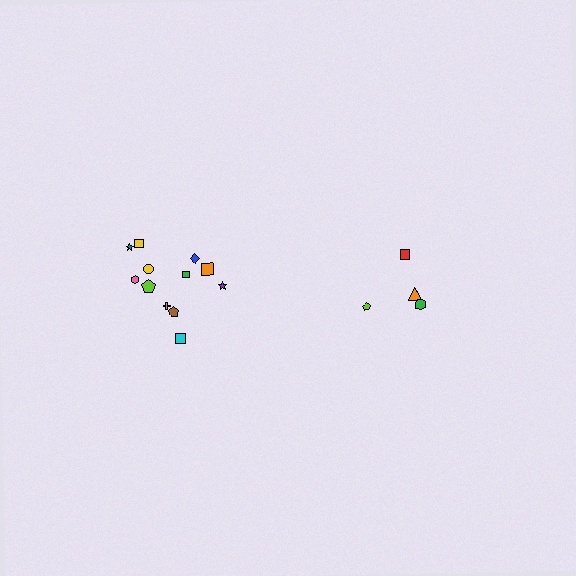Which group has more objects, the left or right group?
The left group.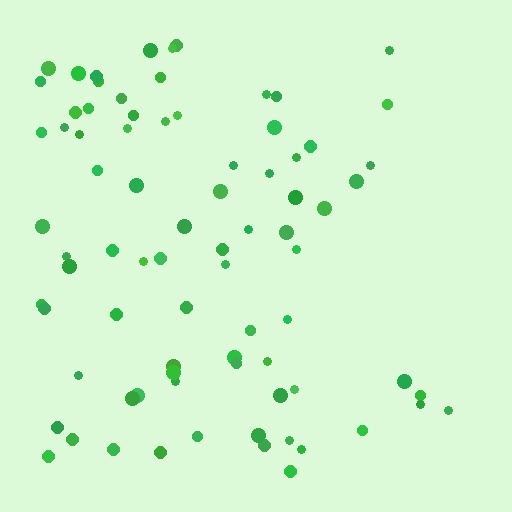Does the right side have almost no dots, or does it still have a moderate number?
Still a moderate number, just noticeably fewer than the left.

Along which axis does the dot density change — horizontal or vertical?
Horizontal.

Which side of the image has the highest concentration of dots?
The left.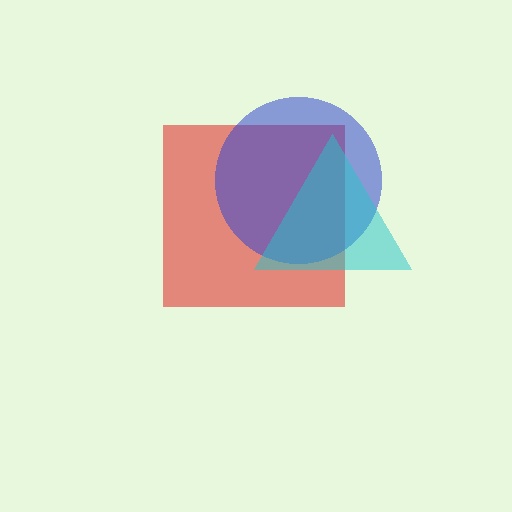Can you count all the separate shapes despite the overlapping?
Yes, there are 3 separate shapes.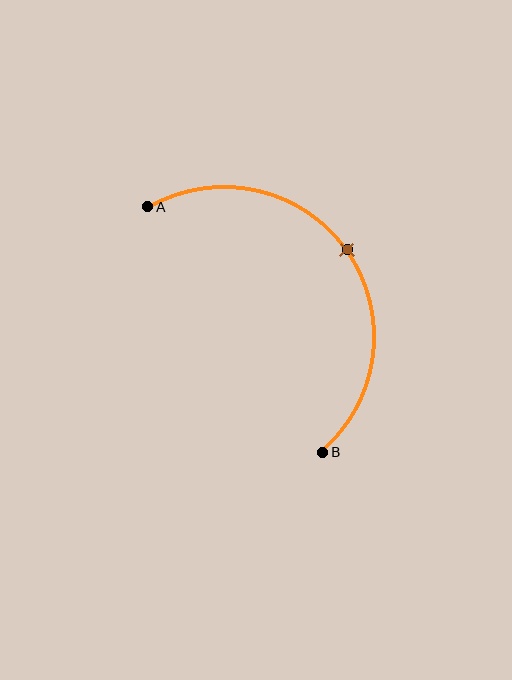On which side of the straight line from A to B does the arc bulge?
The arc bulges above and to the right of the straight line connecting A and B.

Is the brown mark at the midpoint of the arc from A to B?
Yes. The brown mark lies on the arc at equal arc-length from both A and B — it is the arc midpoint.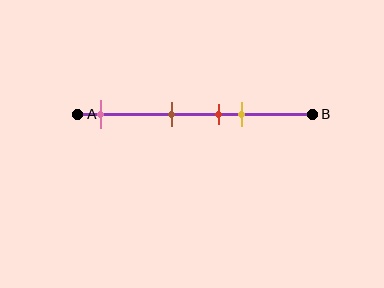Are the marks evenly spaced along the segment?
No, the marks are not evenly spaced.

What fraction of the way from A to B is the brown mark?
The brown mark is approximately 40% (0.4) of the way from A to B.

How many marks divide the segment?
There are 4 marks dividing the segment.